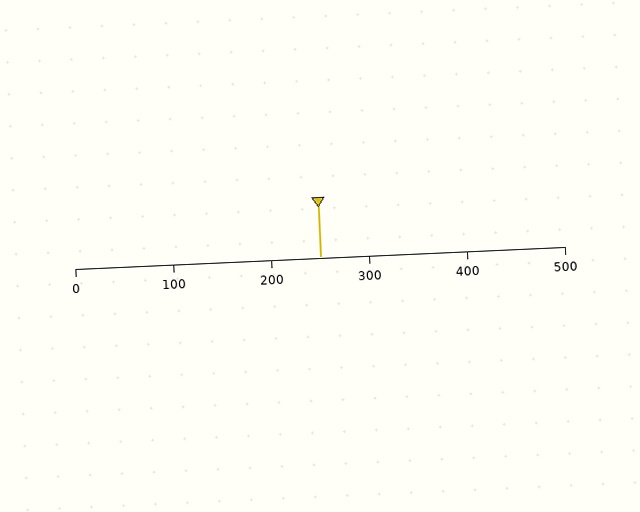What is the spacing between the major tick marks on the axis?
The major ticks are spaced 100 apart.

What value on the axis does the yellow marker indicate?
The marker indicates approximately 250.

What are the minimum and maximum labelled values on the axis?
The axis runs from 0 to 500.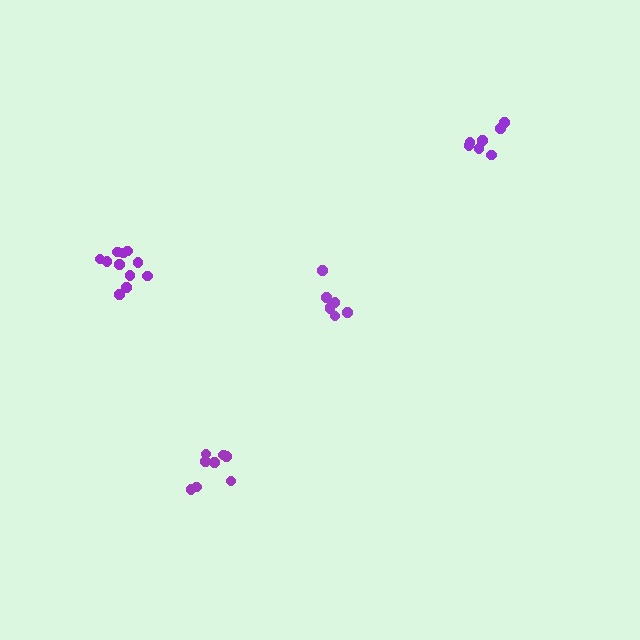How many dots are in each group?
Group 1: 11 dots, Group 2: 7 dots, Group 3: 7 dots, Group 4: 8 dots (33 total).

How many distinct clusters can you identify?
There are 4 distinct clusters.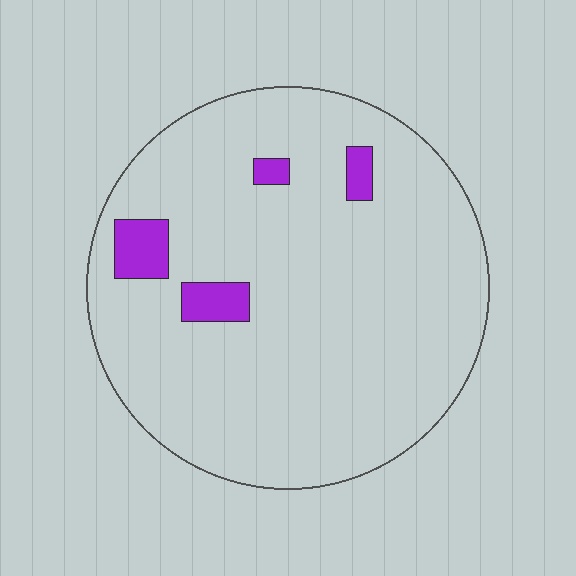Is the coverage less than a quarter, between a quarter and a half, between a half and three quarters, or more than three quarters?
Less than a quarter.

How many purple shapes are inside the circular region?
4.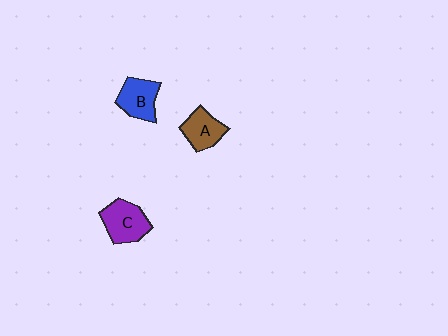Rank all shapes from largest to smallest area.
From largest to smallest: C (purple), B (blue), A (brown).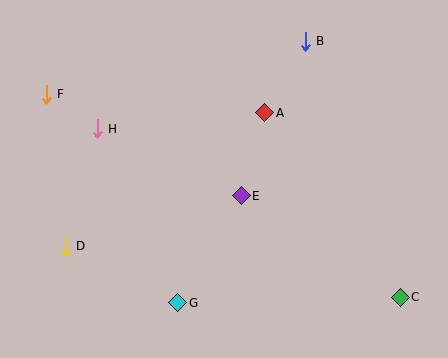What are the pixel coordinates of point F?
Point F is at (46, 94).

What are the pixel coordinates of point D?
Point D is at (65, 246).